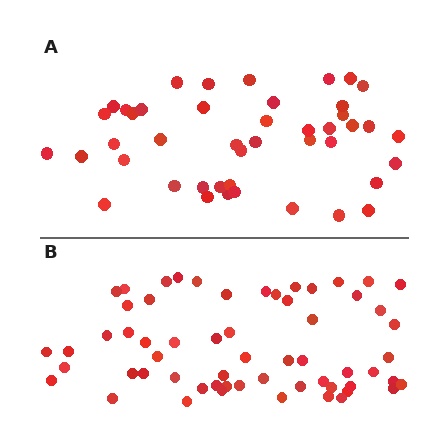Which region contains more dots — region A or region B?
Region B (the bottom region) has more dots.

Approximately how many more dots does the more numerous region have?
Region B has approximately 15 more dots than region A.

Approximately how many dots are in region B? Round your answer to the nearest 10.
About 60 dots.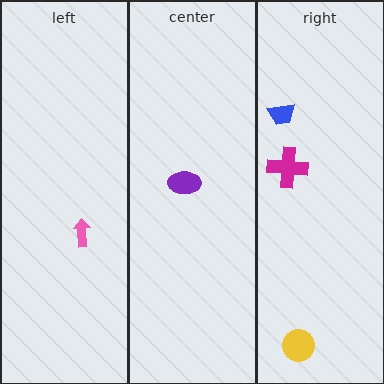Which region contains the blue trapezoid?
The right region.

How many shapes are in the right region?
3.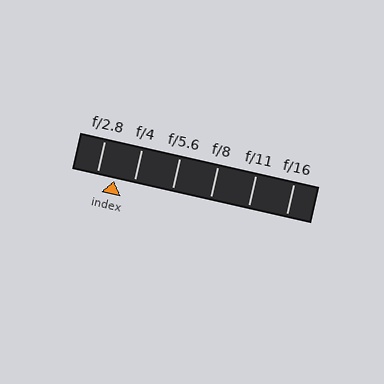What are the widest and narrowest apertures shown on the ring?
The widest aperture shown is f/2.8 and the narrowest is f/16.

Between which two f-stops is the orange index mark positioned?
The index mark is between f/2.8 and f/4.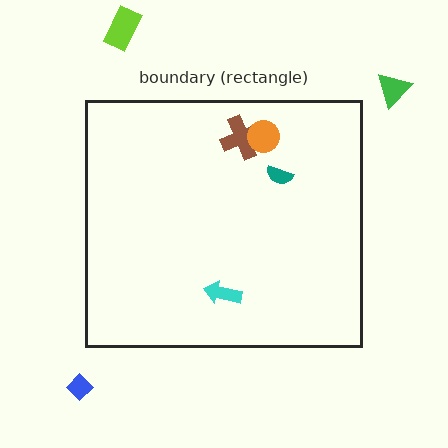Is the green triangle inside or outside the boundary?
Outside.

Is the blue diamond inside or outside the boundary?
Outside.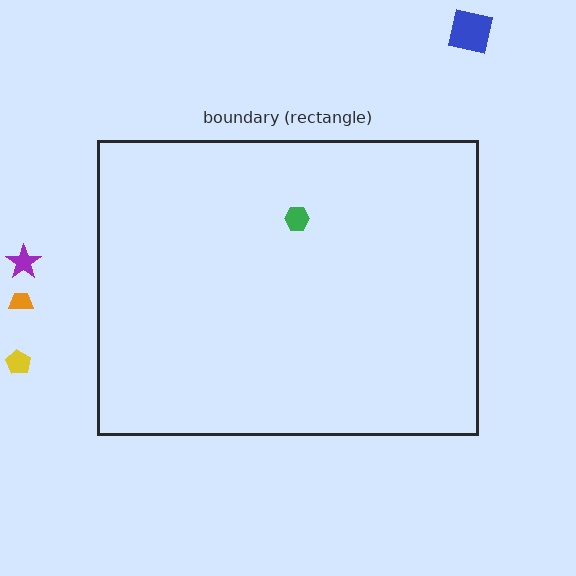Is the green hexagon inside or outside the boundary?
Inside.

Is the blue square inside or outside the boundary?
Outside.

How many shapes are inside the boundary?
1 inside, 4 outside.